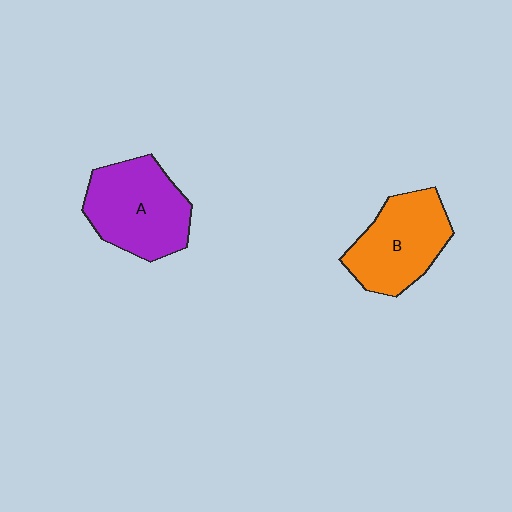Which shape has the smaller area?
Shape B (orange).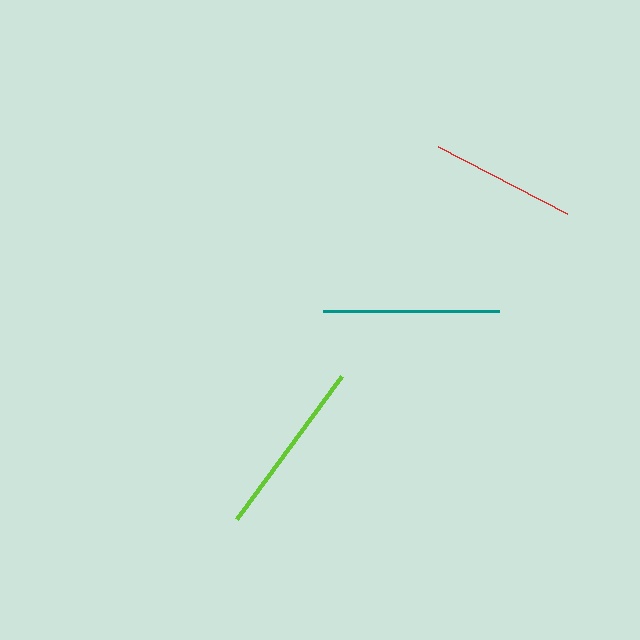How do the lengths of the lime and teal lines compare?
The lime and teal lines are approximately the same length.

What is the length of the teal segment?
The teal segment is approximately 176 pixels long.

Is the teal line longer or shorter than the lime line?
The lime line is longer than the teal line.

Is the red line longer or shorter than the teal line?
The teal line is longer than the red line.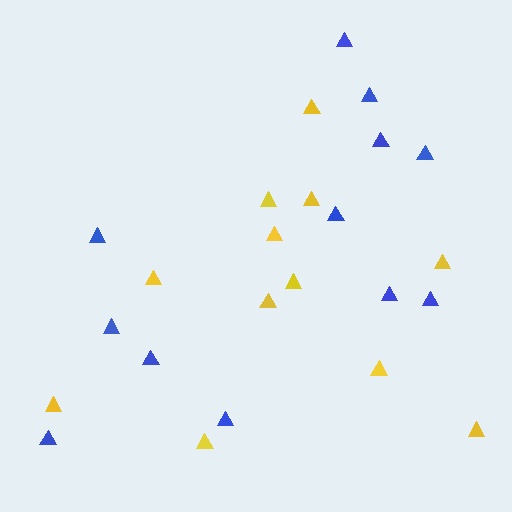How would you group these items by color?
There are 2 groups: one group of blue triangles (12) and one group of yellow triangles (12).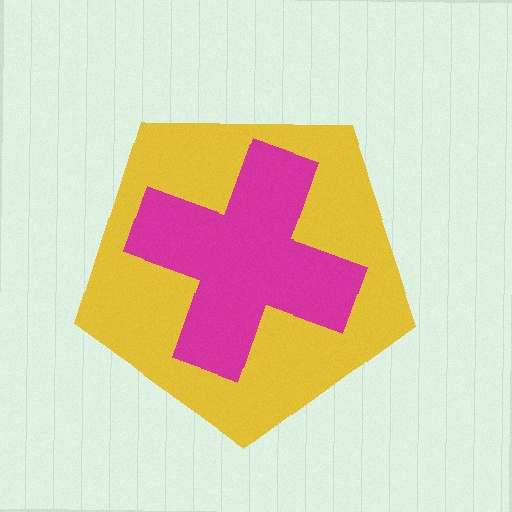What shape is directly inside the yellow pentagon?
The magenta cross.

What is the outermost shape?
The yellow pentagon.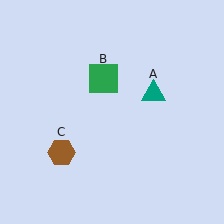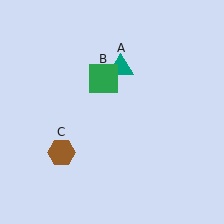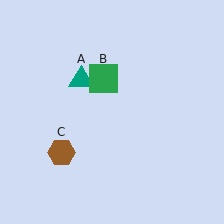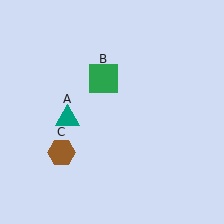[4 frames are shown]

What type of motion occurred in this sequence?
The teal triangle (object A) rotated counterclockwise around the center of the scene.